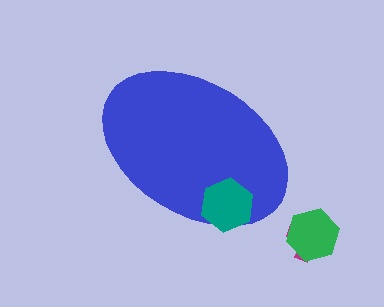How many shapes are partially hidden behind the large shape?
0 shapes are partially hidden.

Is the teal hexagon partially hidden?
No, the teal hexagon is fully visible.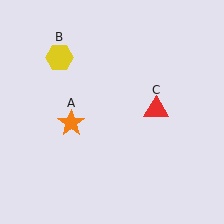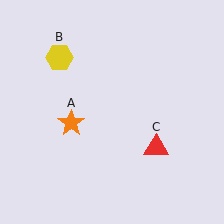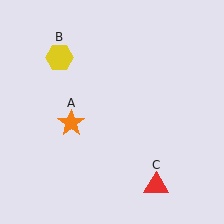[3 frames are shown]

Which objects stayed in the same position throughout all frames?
Orange star (object A) and yellow hexagon (object B) remained stationary.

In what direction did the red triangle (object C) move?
The red triangle (object C) moved down.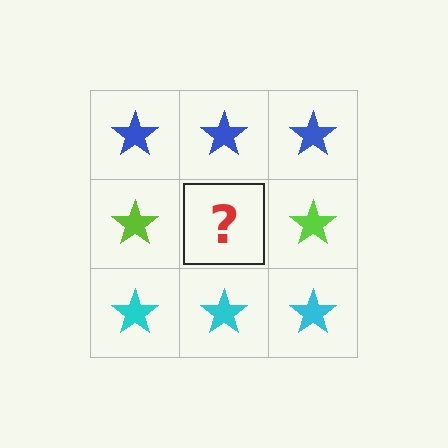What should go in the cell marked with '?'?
The missing cell should contain a lime star.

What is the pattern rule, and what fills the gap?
The rule is that each row has a consistent color. The gap should be filled with a lime star.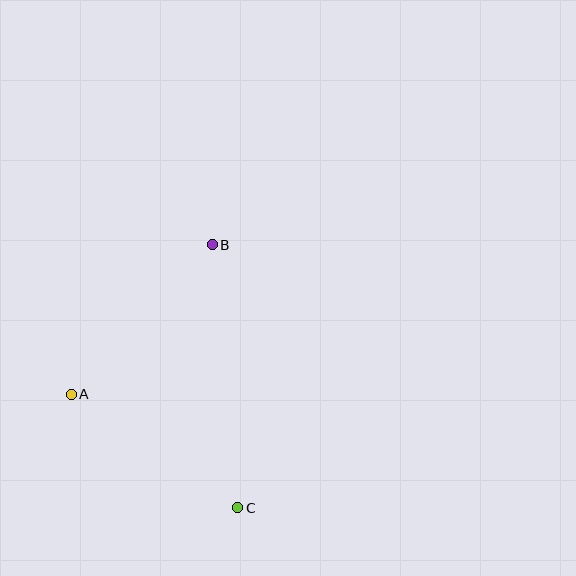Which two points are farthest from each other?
Points B and C are farthest from each other.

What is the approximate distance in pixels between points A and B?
The distance between A and B is approximately 206 pixels.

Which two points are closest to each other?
Points A and C are closest to each other.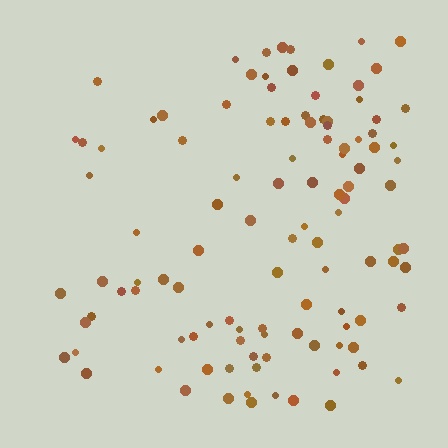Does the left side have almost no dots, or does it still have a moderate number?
Still a moderate number, just noticeably fewer than the right.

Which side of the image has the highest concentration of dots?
The right.